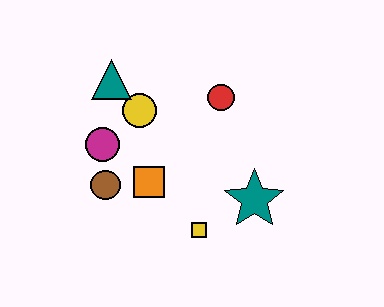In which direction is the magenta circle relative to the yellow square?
The magenta circle is to the left of the yellow square.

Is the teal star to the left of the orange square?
No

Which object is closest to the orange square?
The brown circle is closest to the orange square.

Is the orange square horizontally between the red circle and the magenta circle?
Yes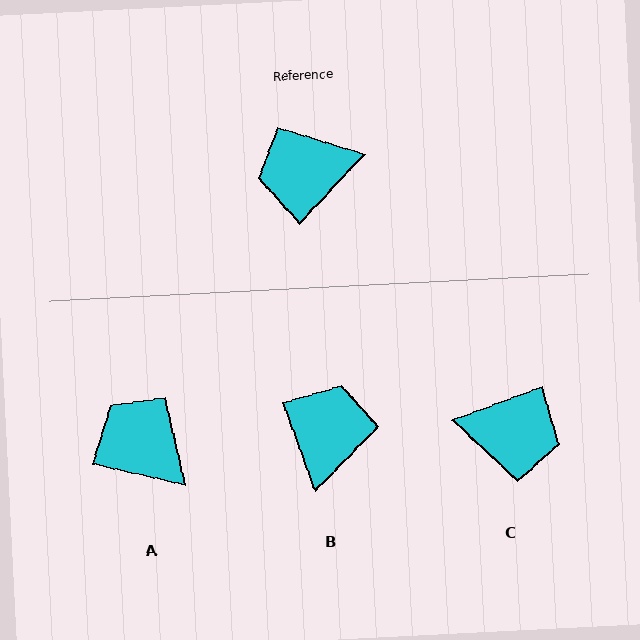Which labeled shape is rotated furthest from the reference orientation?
C, about 154 degrees away.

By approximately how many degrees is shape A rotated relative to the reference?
Approximately 60 degrees clockwise.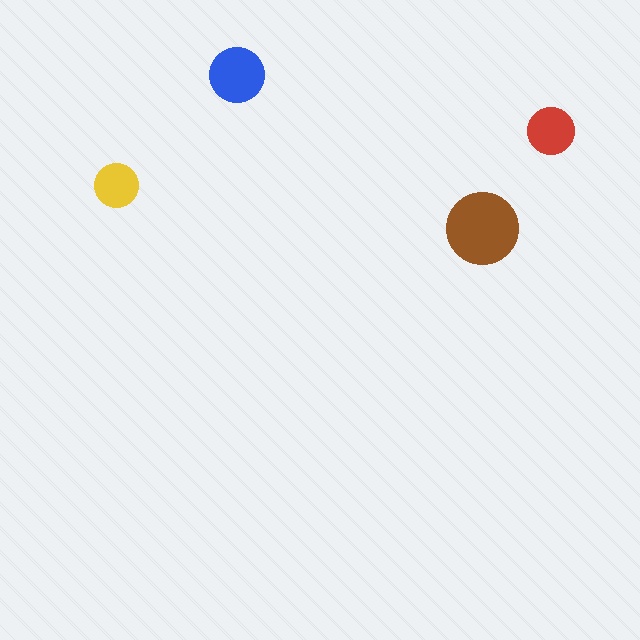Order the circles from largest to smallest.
the brown one, the blue one, the red one, the yellow one.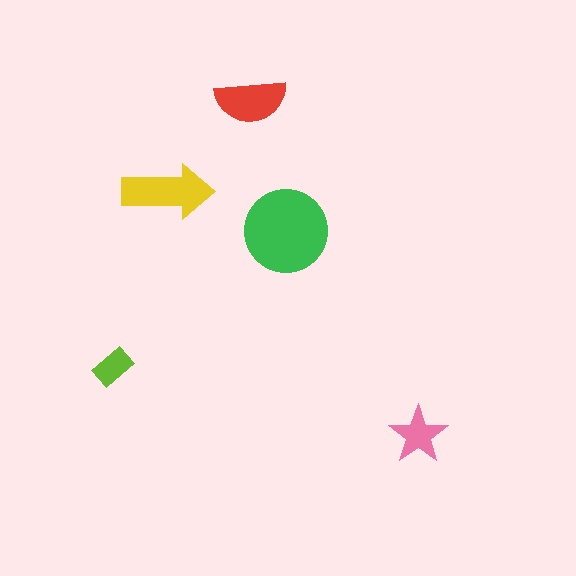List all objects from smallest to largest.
The lime rectangle, the pink star, the red semicircle, the yellow arrow, the green circle.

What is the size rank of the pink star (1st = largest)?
4th.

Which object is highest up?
The red semicircle is topmost.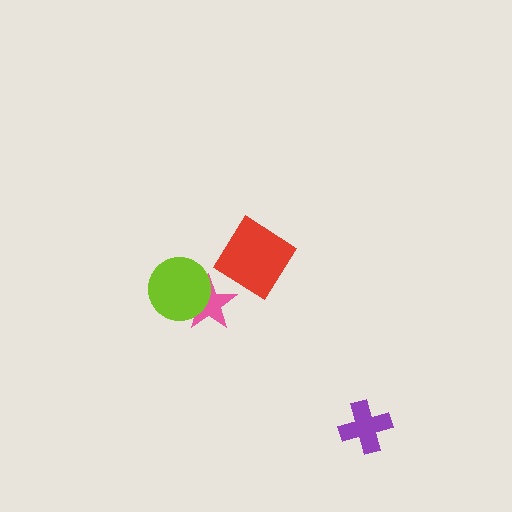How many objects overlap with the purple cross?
0 objects overlap with the purple cross.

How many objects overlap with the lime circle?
1 object overlaps with the lime circle.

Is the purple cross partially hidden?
No, no other shape covers it.